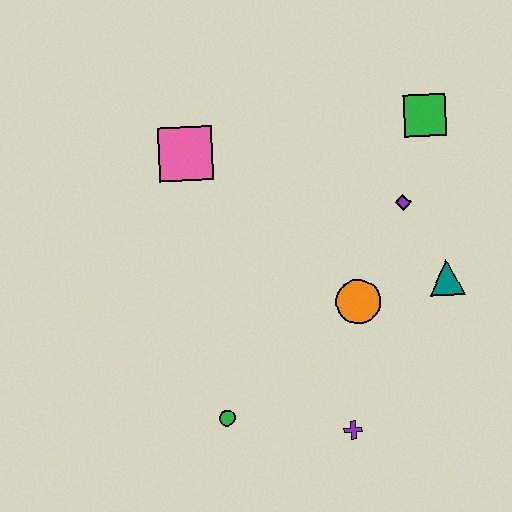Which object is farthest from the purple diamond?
The green circle is farthest from the purple diamond.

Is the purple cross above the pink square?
No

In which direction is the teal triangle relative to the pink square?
The teal triangle is to the right of the pink square.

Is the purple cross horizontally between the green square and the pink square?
Yes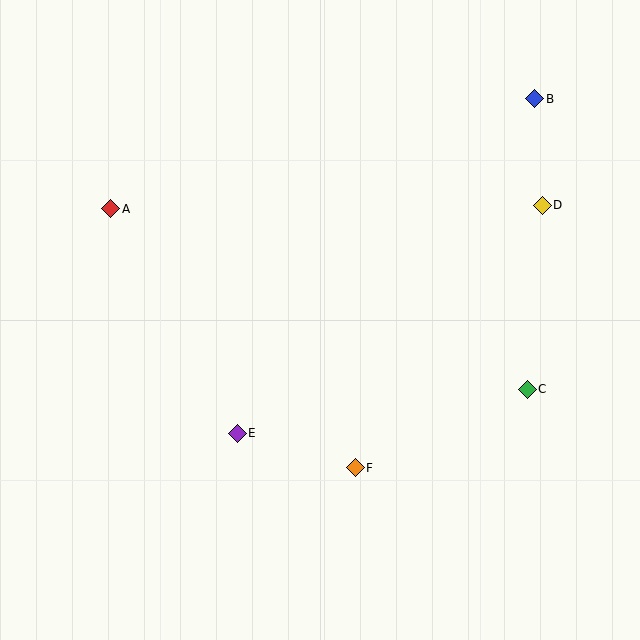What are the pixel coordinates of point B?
Point B is at (535, 99).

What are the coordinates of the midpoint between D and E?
The midpoint between D and E is at (390, 319).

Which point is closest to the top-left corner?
Point A is closest to the top-left corner.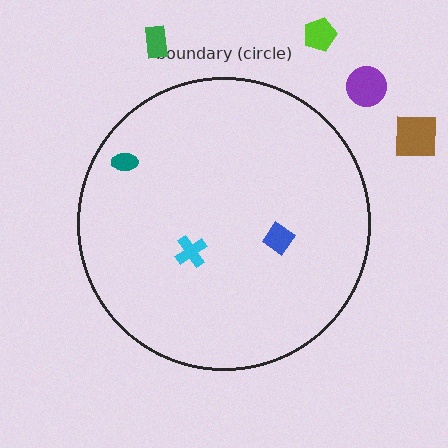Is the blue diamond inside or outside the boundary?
Inside.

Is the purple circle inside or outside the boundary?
Outside.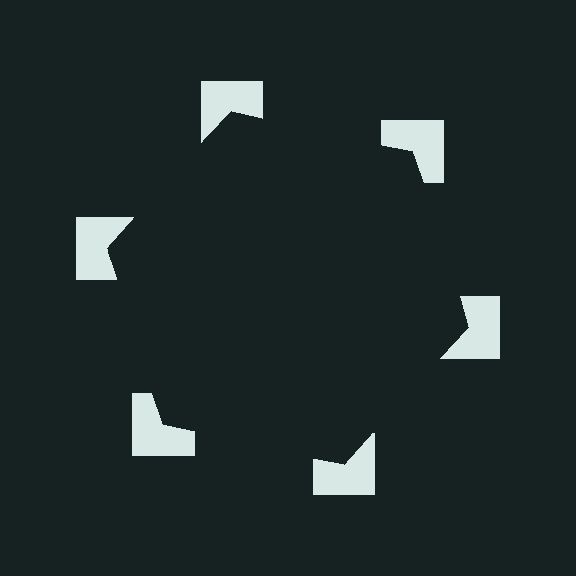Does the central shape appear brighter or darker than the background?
It typically appears slightly darker than the background, even though no actual brightness change is drawn.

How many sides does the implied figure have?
6 sides.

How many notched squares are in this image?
There are 6 — one at each vertex of the illusory hexagon.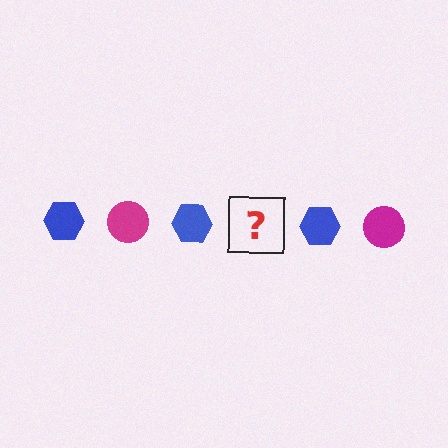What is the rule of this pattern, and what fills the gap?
The rule is that the pattern alternates between blue hexagon and magenta circle. The gap should be filled with a magenta circle.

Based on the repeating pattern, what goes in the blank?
The blank should be a magenta circle.